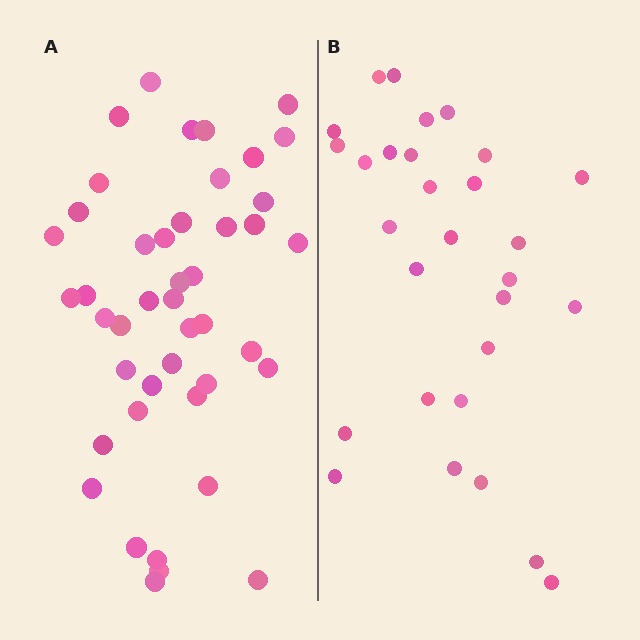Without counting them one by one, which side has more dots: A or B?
Region A (the left region) has more dots.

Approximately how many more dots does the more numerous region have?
Region A has approximately 15 more dots than region B.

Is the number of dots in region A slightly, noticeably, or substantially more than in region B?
Region A has substantially more. The ratio is roughly 1.5 to 1.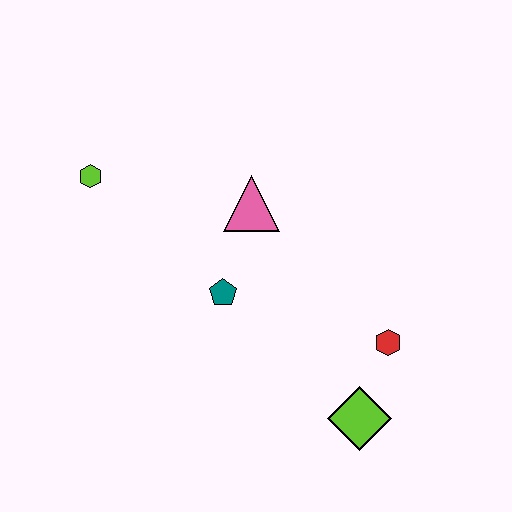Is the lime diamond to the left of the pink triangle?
No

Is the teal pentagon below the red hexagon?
No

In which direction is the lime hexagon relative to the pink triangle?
The lime hexagon is to the left of the pink triangle.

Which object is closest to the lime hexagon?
The pink triangle is closest to the lime hexagon.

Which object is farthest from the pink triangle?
The lime diamond is farthest from the pink triangle.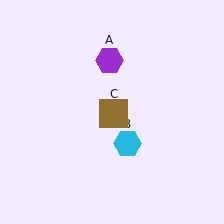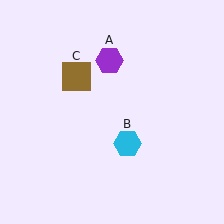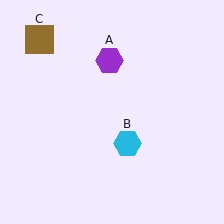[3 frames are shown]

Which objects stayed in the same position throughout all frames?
Purple hexagon (object A) and cyan hexagon (object B) remained stationary.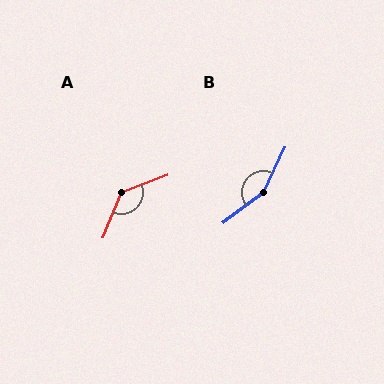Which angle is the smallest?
A, at approximately 133 degrees.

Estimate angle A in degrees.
Approximately 133 degrees.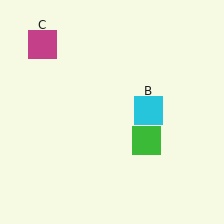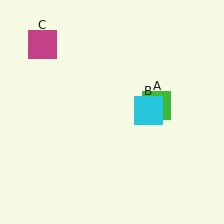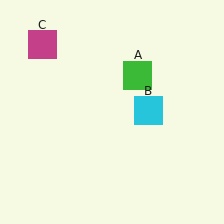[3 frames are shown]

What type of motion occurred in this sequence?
The green square (object A) rotated counterclockwise around the center of the scene.